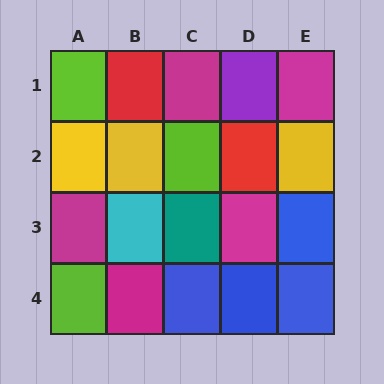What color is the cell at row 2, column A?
Yellow.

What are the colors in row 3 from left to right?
Magenta, cyan, teal, magenta, blue.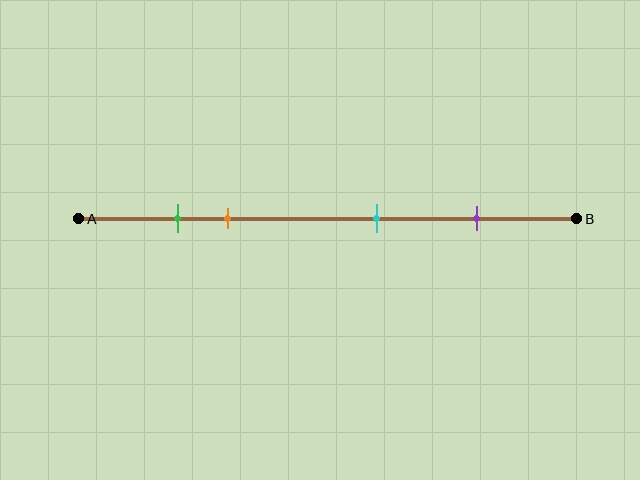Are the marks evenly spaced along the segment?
No, the marks are not evenly spaced.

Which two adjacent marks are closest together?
The green and orange marks are the closest adjacent pair.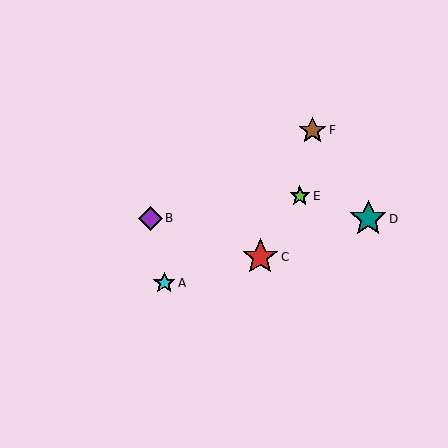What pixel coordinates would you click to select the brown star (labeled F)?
Click at (313, 130) to select the brown star F.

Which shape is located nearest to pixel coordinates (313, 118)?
The brown star (labeled F) at (313, 130) is nearest to that location.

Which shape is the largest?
The teal star (labeled D) is the largest.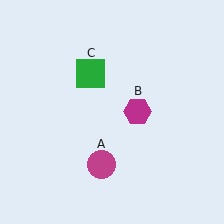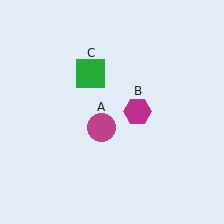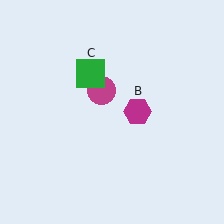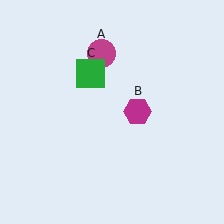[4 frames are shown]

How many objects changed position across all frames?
1 object changed position: magenta circle (object A).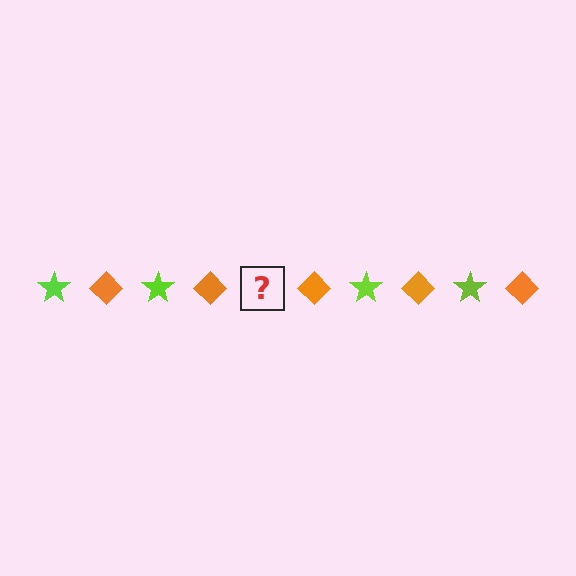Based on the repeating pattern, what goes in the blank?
The blank should be a lime star.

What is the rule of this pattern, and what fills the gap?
The rule is that the pattern alternates between lime star and orange diamond. The gap should be filled with a lime star.